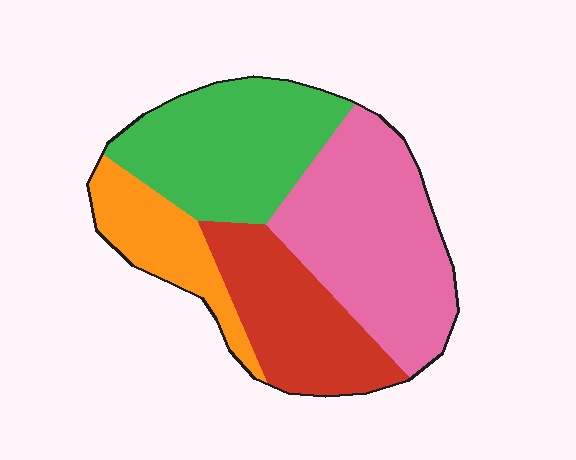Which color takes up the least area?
Orange, at roughly 15%.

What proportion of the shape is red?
Red covers 22% of the shape.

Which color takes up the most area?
Pink, at roughly 35%.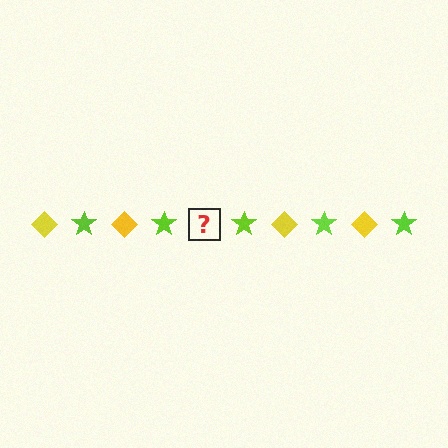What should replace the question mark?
The question mark should be replaced with a yellow diamond.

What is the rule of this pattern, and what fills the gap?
The rule is that the pattern alternates between yellow diamond and lime star. The gap should be filled with a yellow diamond.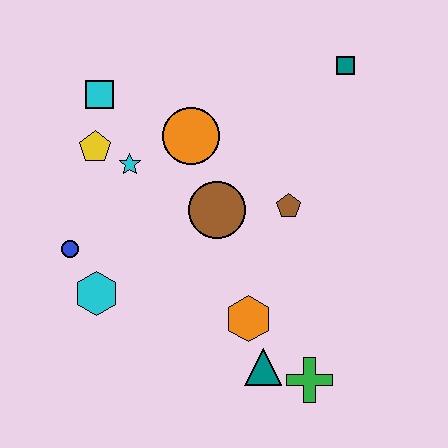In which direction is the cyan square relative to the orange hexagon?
The cyan square is above the orange hexagon.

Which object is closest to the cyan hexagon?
The blue circle is closest to the cyan hexagon.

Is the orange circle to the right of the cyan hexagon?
Yes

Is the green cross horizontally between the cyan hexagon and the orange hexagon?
No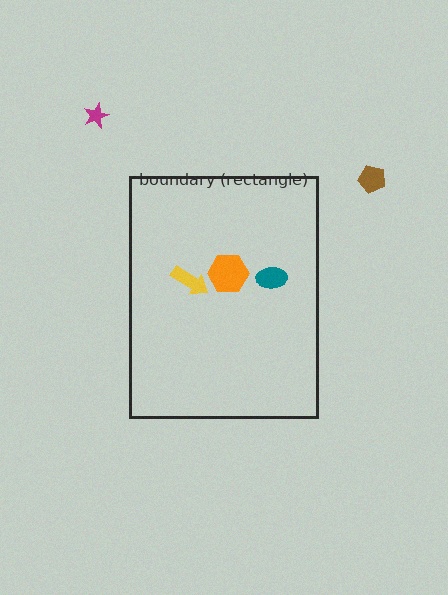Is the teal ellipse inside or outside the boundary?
Inside.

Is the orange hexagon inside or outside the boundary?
Inside.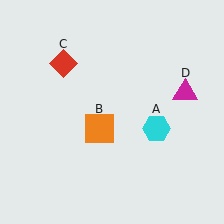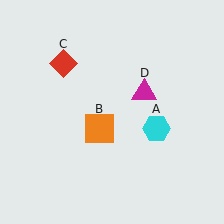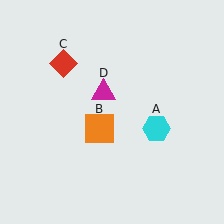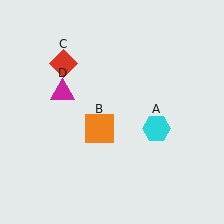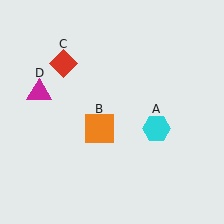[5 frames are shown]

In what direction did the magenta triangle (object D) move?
The magenta triangle (object D) moved left.